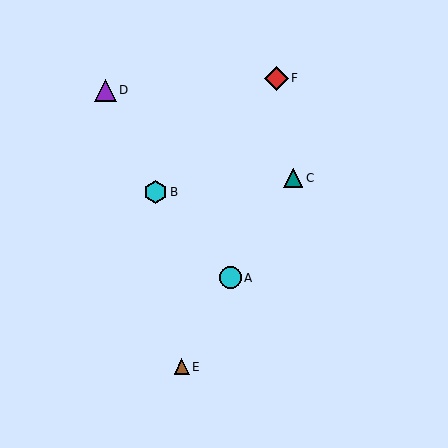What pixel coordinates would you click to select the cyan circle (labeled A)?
Click at (230, 278) to select the cyan circle A.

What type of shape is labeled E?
Shape E is a brown triangle.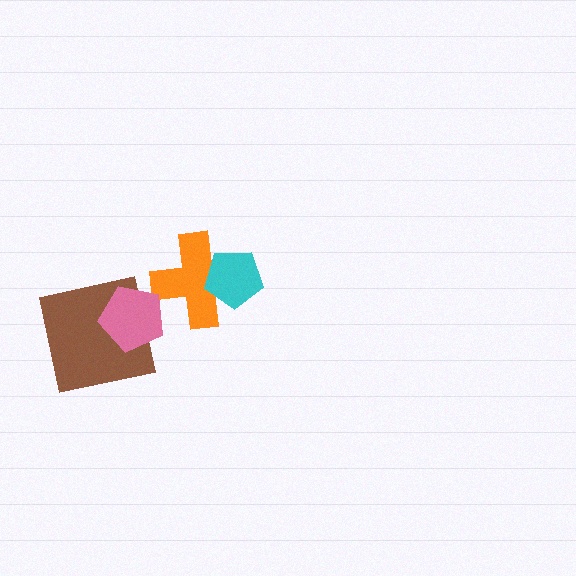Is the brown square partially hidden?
Yes, it is partially covered by another shape.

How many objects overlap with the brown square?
1 object overlaps with the brown square.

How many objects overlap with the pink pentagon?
1 object overlaps with the pink pentagon.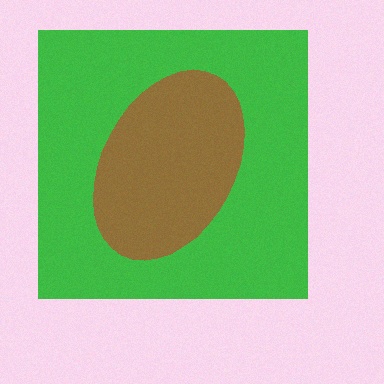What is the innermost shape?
The brown ellipse.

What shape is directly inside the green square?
The brown ellipse.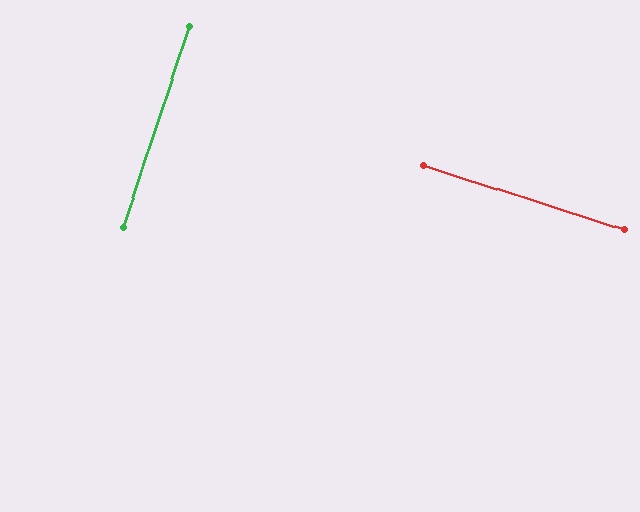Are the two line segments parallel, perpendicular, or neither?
Perpendicular — they meet at approximately 89°.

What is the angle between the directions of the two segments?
Approximately 89 degrees.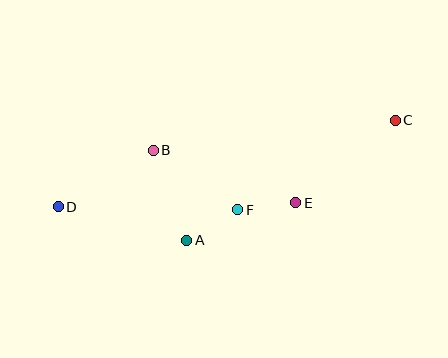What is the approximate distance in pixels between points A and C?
The distance between A and C is approximately 241 pixels.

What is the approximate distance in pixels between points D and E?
The distance between D and E is approximately 237 pixels.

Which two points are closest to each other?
Points E and F are closest to each other.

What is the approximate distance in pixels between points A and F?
The distance between A and F is approximately 59 pixels.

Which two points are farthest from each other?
Points C and D are farthest from each other.